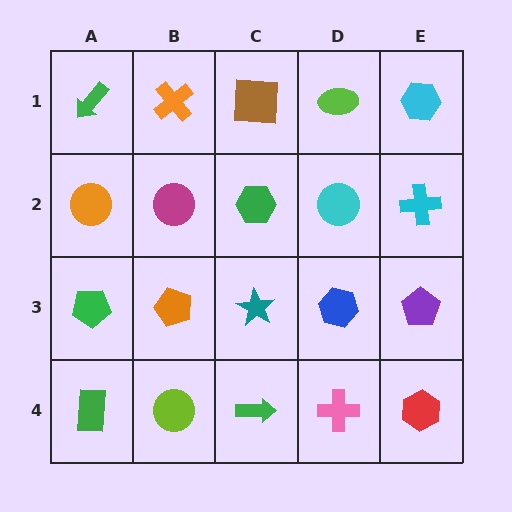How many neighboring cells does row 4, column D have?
3.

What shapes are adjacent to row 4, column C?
A teal star (row 3, column C), a lime circle (row 4, column B), a pink cross (row 4, column D).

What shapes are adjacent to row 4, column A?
A green pentagon (row 3, column A), a lime circle (row 4, column B).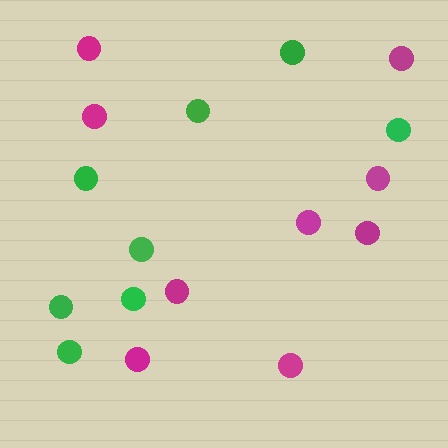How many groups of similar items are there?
There are 2 groups: one group of magenta circles (9) and one group of green circles (8).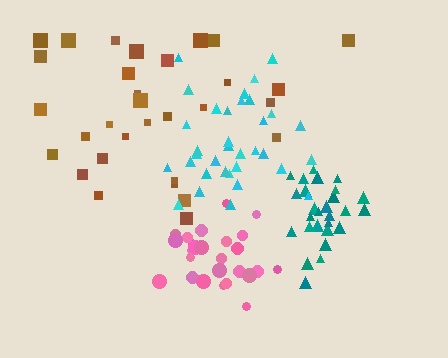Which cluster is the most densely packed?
Teal.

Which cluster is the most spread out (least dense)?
Brown.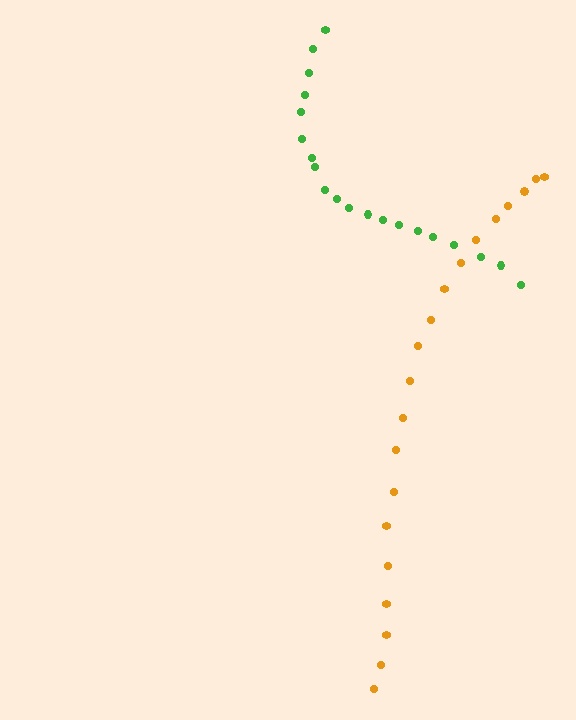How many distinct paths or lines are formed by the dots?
There are 2 distinct paths.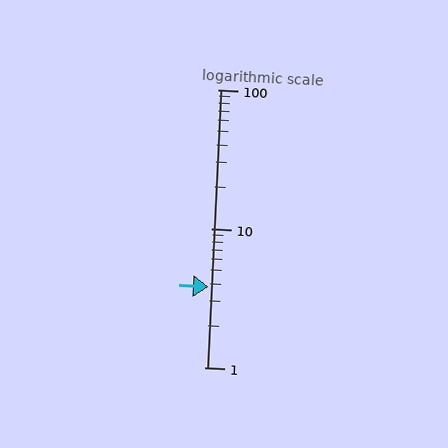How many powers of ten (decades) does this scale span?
The scale spans 2 decades, from 1 to 100.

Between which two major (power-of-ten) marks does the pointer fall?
The pointer is between 1 and 10.